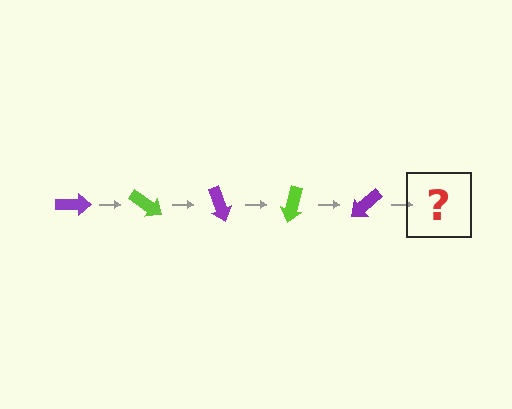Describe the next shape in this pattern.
It should be a lime arrow, rotated 175 degrees from the start.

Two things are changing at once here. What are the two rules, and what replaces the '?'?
The two rules are that it rotates 35 degrees each step and the color cycles through purple and lime. The '?' should be a lime arrow, rotated 175 degrees from the start.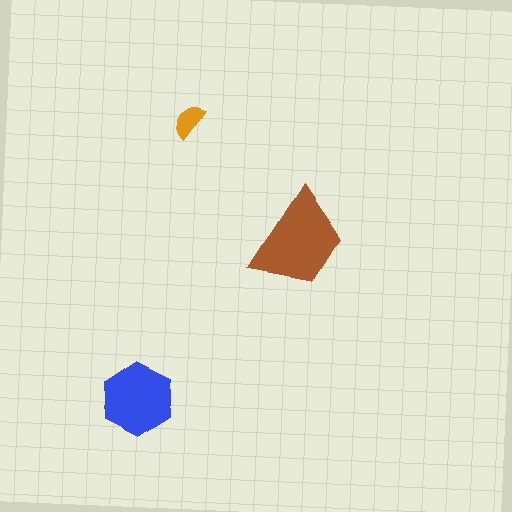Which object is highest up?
The orange semicircle is topmost.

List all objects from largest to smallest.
The brown trapezoid, the blue hexagon, the orange semicircle.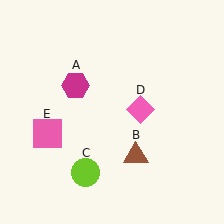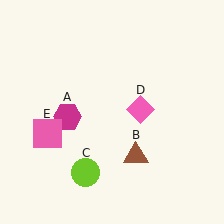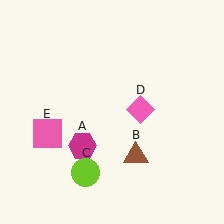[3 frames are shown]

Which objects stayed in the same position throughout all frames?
Brown triangle (object B) and lime circle (object C) and pink diamond (object D) and pink square (object E) remained stationary.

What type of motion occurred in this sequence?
The magenta hexagon (object A) rotated counterclockwise around the center of the scene.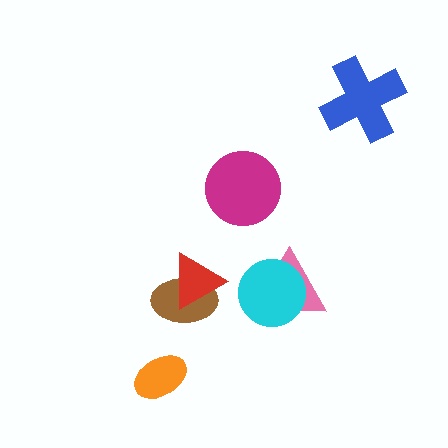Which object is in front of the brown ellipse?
The red triangle is in front of the brown ellipse.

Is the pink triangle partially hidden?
Yes, it is partially covered by another shape.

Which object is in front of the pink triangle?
The cyan circle is in front of the pink triangle.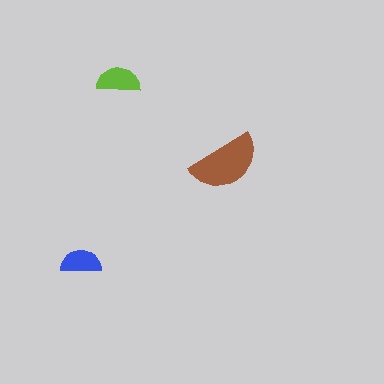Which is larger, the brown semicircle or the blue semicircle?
The brown one.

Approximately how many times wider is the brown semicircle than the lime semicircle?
About 1.5 times wider.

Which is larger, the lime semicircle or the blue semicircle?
The lime one.